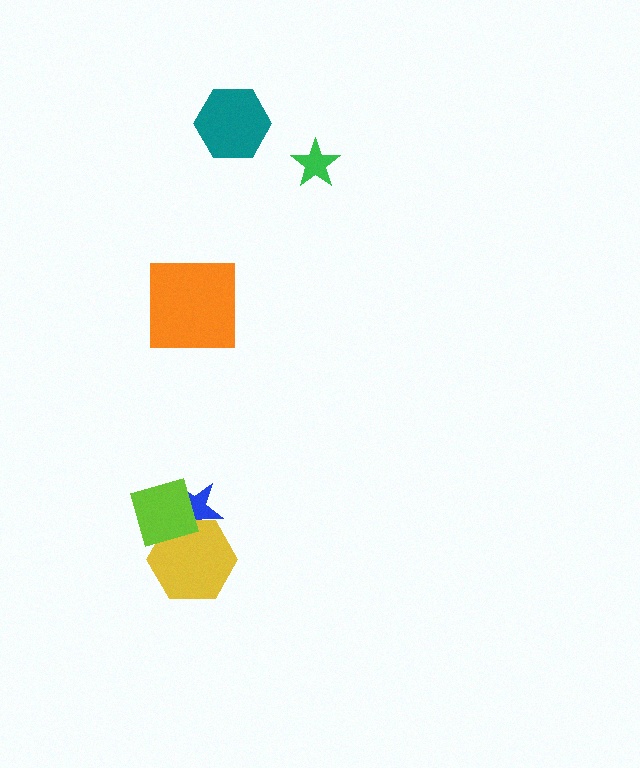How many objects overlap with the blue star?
2 objects overlap with the blue star.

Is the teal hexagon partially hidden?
No, no other shape covers it.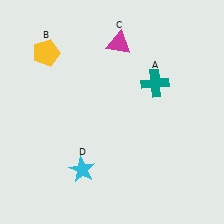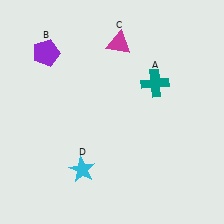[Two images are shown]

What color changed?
The pentagon (B) changed from yellow in Image 1 to purple in Image 2.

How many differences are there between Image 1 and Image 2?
There is 1 difference between the two images.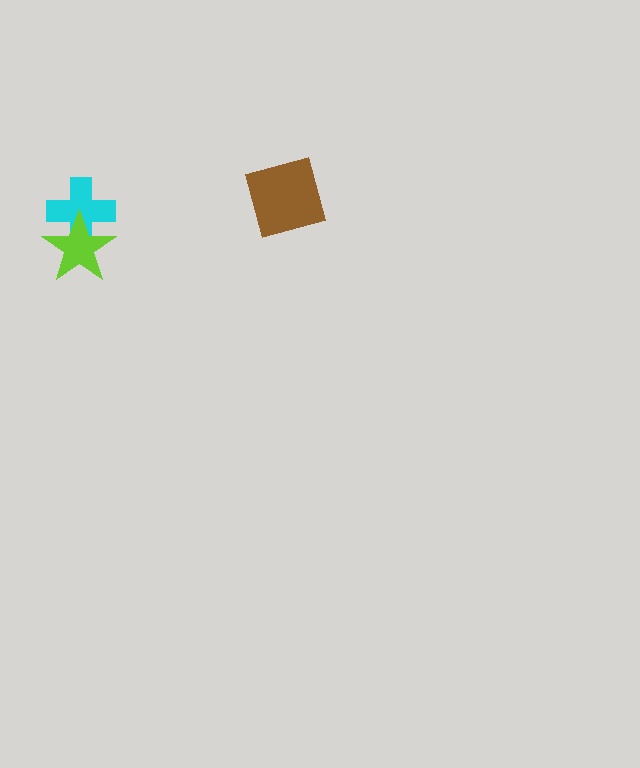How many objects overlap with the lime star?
1 object overlaps with the lime star.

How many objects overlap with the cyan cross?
1 object overlaps with the cyan cross.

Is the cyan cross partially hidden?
Yes, it is partially covered by another shape.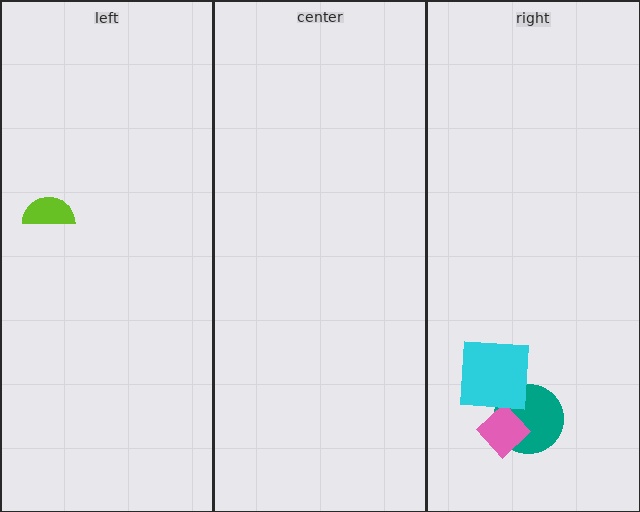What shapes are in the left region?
The lime semicircle.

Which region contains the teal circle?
The right region.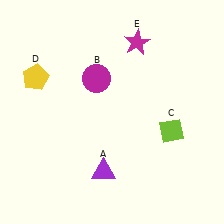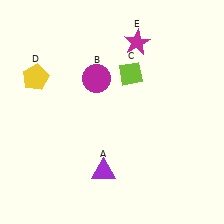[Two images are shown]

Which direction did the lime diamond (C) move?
The lime diamond (C) moved up.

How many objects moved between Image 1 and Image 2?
1 object moved between the two images.